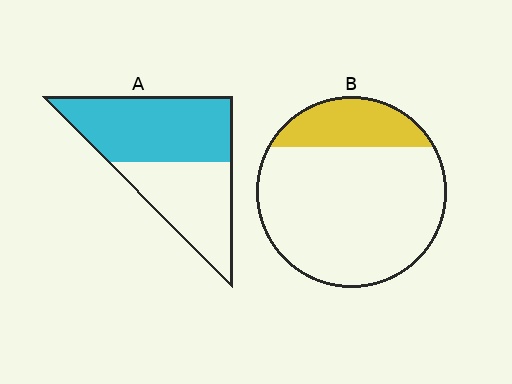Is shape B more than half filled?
No.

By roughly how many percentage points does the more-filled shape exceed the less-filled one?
By roughly 35 percentage points (A over B).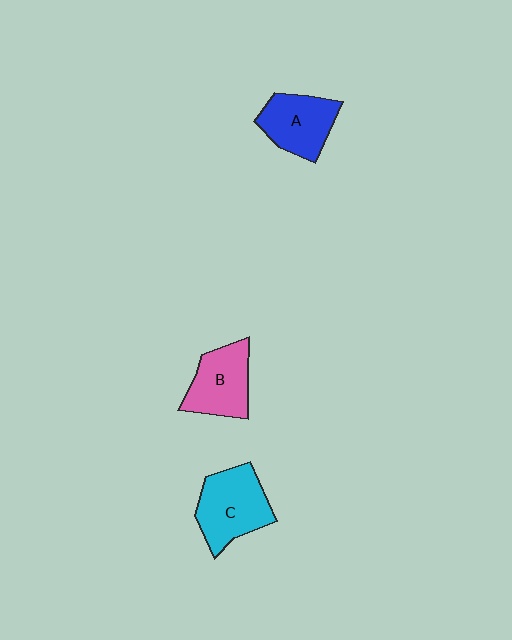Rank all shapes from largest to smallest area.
From largest to smallest: C (cyan), B (pink), A (blue).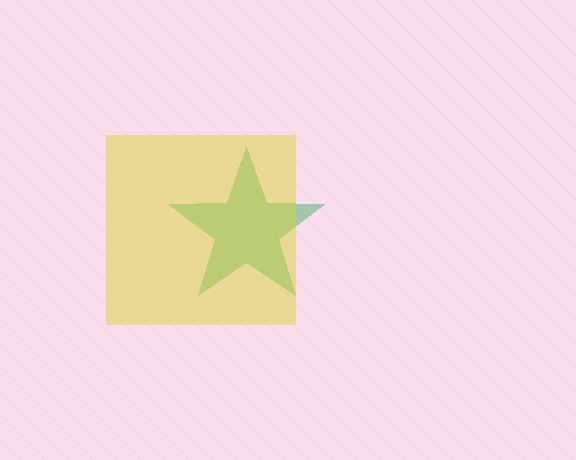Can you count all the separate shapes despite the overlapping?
Yes, there are 2 separate shapes.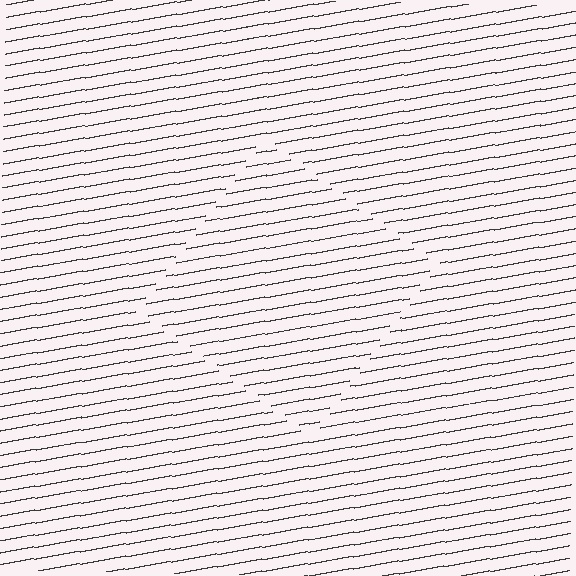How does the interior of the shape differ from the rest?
The interior of the shape contains the same grating, shifted by half a period — the contour is defined by the phase discontinuity where line-ends from the inner and outer gratings abut.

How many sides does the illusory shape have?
4 sides — the line-ends trace a square.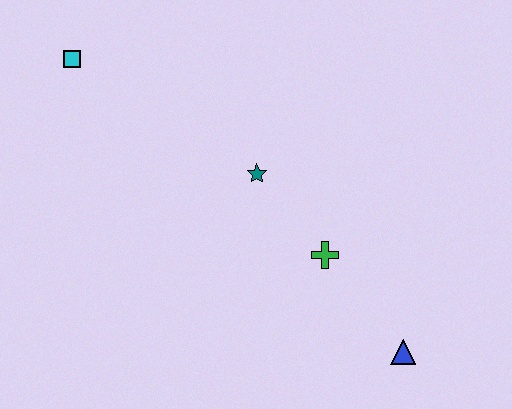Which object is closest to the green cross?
The teal star is closest to the green cross.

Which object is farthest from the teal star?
The blue triangle is farthest from the teal star.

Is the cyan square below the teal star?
No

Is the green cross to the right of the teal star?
Yes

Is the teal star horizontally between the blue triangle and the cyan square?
Yes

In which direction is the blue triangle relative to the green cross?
The blue triangle is below the green cross.